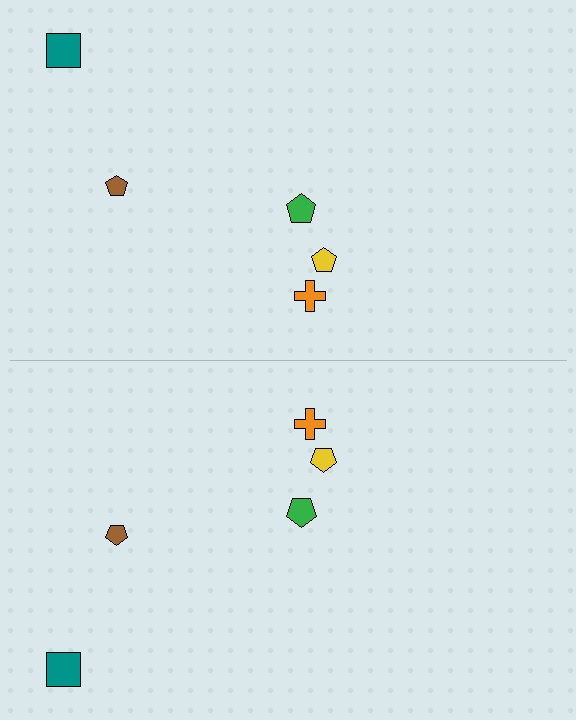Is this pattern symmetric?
Yes, this pattern has bilateral (reflection) symmetry.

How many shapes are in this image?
There are 10 shapes in this image.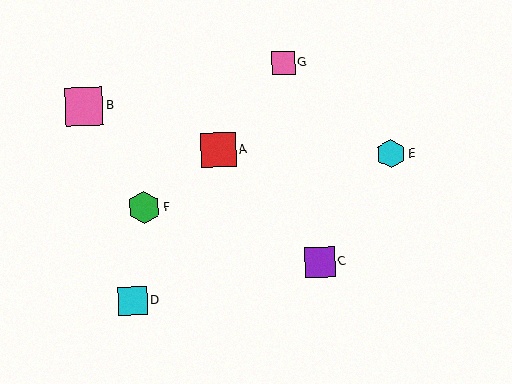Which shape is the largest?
The pink square (labeled B) is the largest.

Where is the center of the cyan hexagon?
The center of the cyan hexagon is at (391, 154).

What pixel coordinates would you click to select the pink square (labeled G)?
Click at (283, 63) to select the pink square G.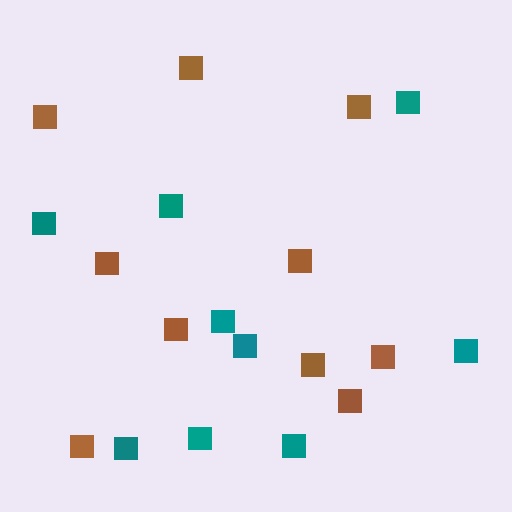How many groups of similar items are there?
There are 2 groups: one group of teal squares (9) and one group of brown squares (10).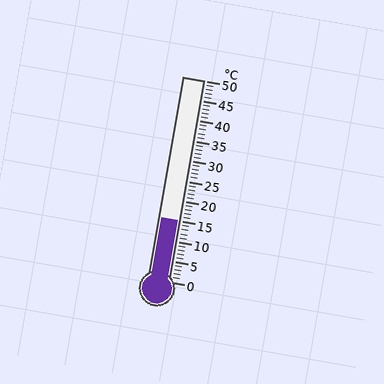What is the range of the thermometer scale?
The thermometer scale ranges from 0°C to 50°C.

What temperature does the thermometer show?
The thermometer shows approximately 15°C.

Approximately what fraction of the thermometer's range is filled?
The thermometer is filled to approximately 30% of its range.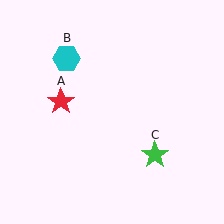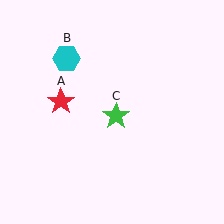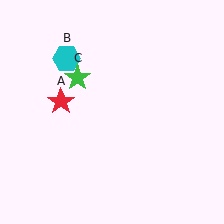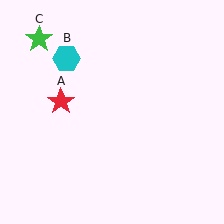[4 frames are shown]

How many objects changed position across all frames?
1 object changed position: green star (object C).